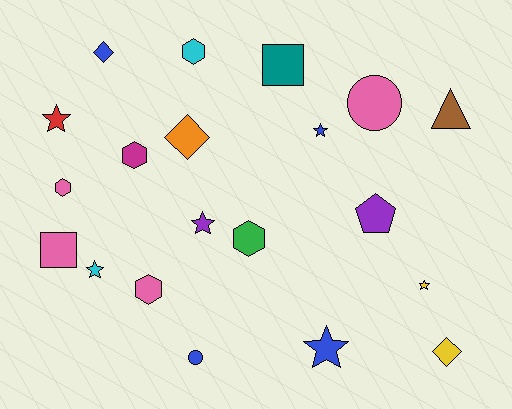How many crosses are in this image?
There are no crosses.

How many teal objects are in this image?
There is 1 teal object.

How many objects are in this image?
There are 20 objects.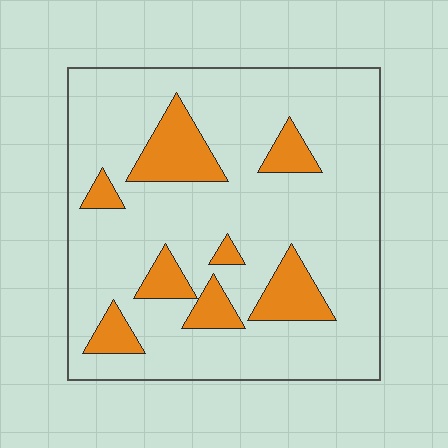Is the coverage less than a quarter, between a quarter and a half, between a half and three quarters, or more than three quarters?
Less than a quarter.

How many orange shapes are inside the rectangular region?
8.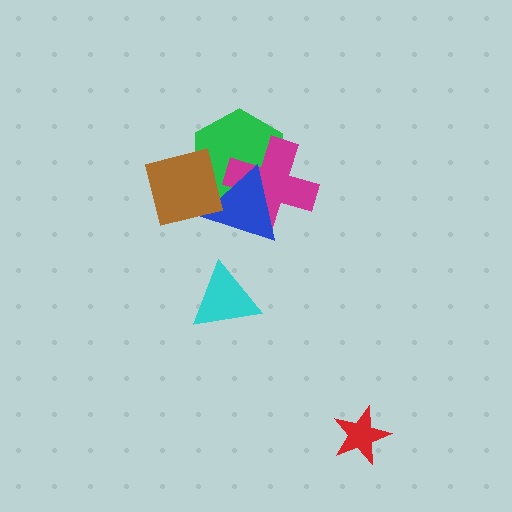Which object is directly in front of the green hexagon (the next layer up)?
The magenta cross is directly in front of the green hexagon.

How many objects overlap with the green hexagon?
3 objects overlap with the green hexagon.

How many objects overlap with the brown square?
2 objects overlap with the brown square.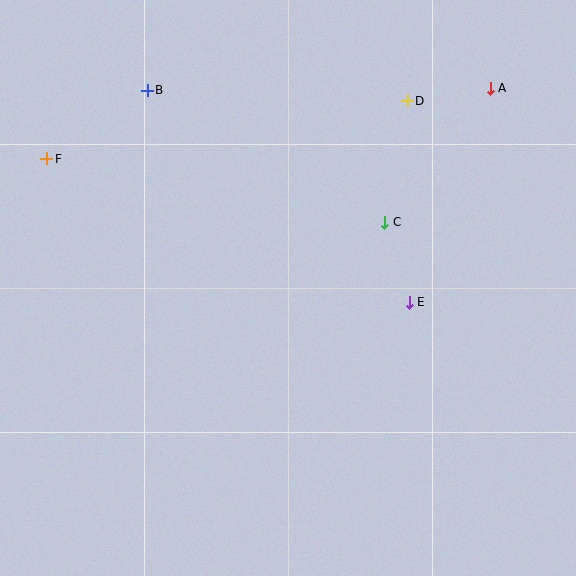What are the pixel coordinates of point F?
Point F is at (47, 159).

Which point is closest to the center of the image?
Point C at (385, 222) is closest to the center.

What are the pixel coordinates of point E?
Point E is at (409, 302).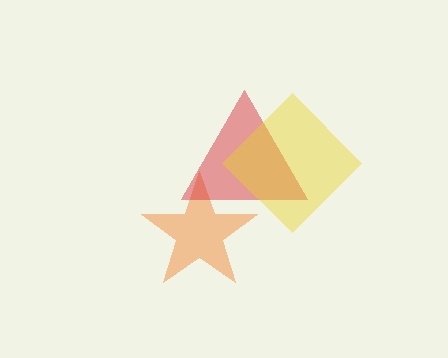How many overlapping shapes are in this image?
There are 3 overlapping shapes in the image.